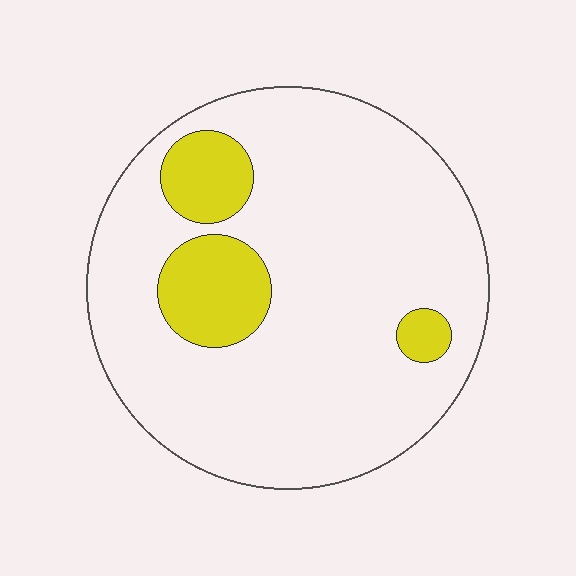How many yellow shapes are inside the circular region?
3.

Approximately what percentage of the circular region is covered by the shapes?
Approximately 15%.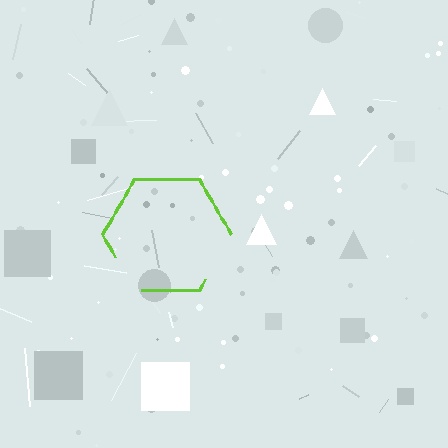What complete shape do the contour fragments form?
The contour fragments form a hexagon.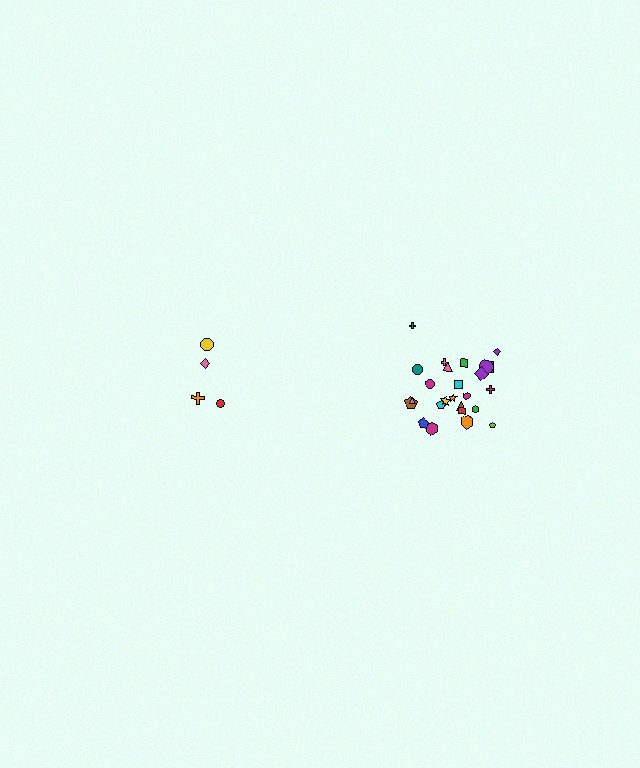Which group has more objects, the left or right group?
The right group.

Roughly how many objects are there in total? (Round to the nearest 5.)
Roughly 30 objects in total.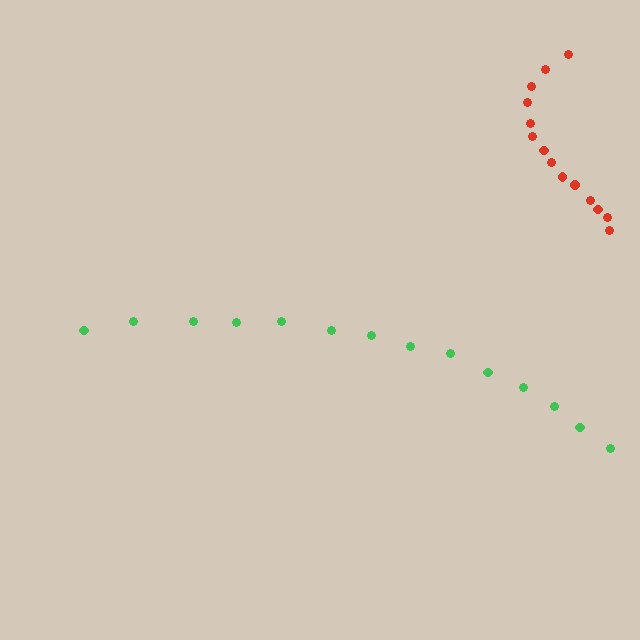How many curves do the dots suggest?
There are 2 distinct paths.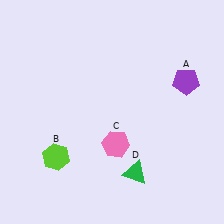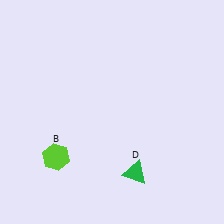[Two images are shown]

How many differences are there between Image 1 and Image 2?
There are 2 differences between the two images.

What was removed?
The pink hexagon (C), the purple pentagon (A) were removed in Image 2.